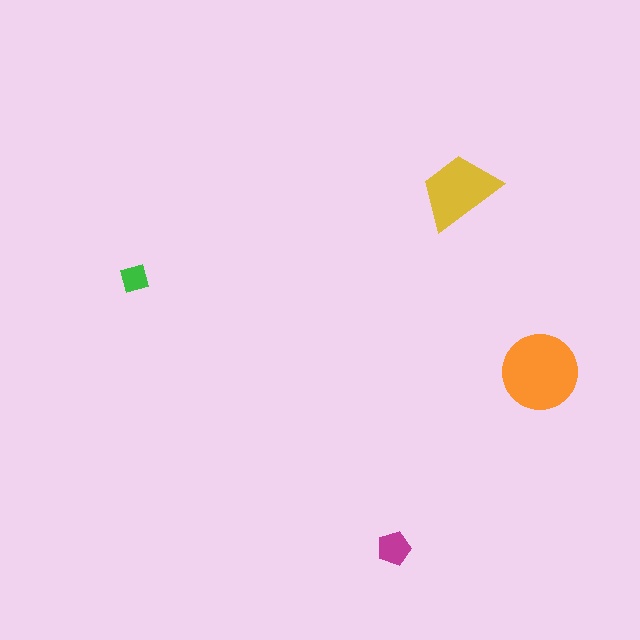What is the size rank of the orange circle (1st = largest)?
1st.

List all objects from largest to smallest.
The orange circle, the yellow trapezoid, the magenta pentagon, the green square.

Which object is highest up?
The yellow trapezoid is topmost.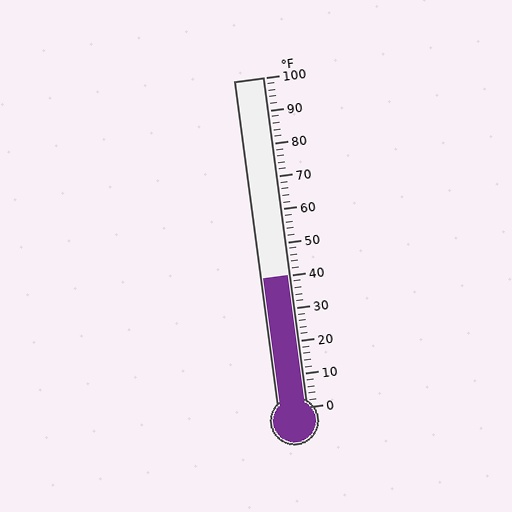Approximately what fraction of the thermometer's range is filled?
The thermometer is filled to approximately 40% of its range.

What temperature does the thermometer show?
The thermometer shows approximately 40°F.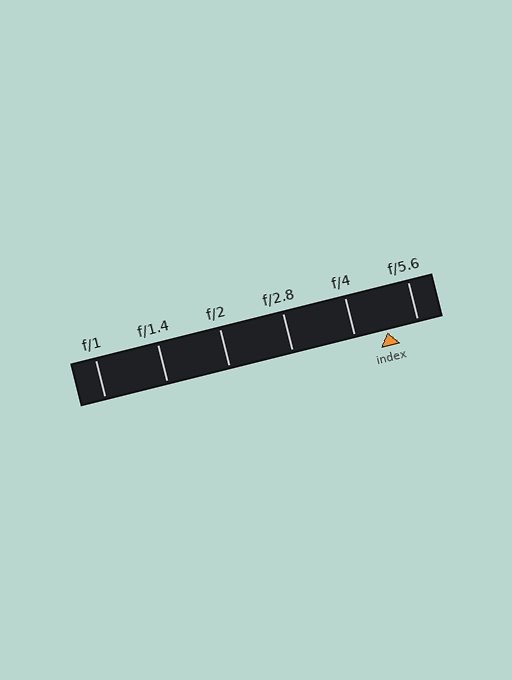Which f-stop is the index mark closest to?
The index mark is closest to f/5.6.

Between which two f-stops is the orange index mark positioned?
The index mark is between f/4 and f/5.6.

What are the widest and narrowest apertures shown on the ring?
The widest aperture shown is f/1 and the narrowest is f/5.6.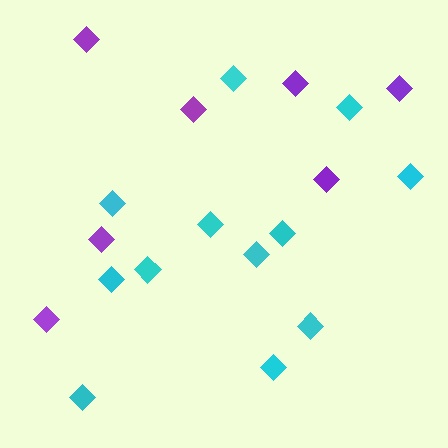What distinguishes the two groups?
There are 2 groups: one group of cyan diamonds (12) and one group of purple diamonds (7).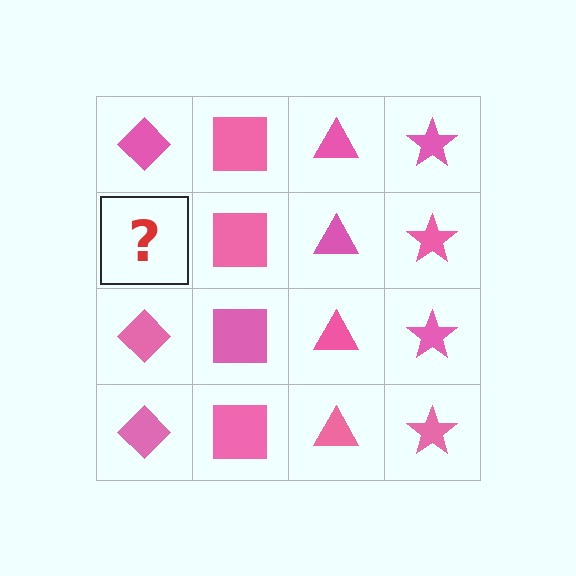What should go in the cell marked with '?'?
The missing cell should contain a pink diamond.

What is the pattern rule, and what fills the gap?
The rule is that each column has a consistent shape. The gap should be filled with a pink diamond.